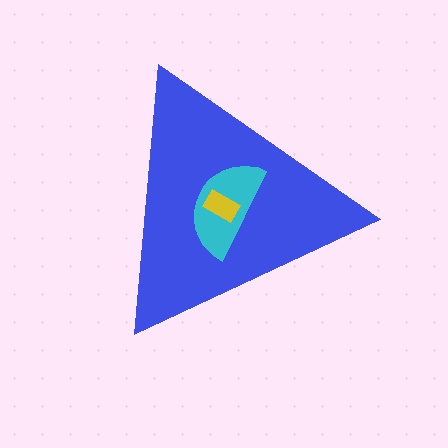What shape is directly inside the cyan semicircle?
The yellow rectangle.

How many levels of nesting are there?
3.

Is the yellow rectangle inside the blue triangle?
Yes.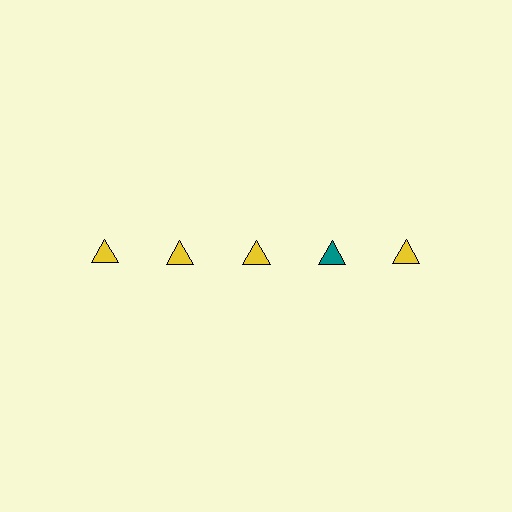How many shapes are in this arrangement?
There are 5 shapes arranged in a grid pattern.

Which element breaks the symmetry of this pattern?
The teal triangle in the top row, second from right column breaks the symmetry. All other shapes are yellow triangles.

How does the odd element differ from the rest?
It has a different color: teal instead of yellow.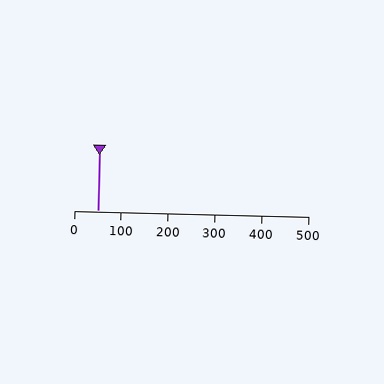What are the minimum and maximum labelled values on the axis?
The axis runs from 0 to 500.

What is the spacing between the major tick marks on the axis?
The major ticks are spaced 100 apart.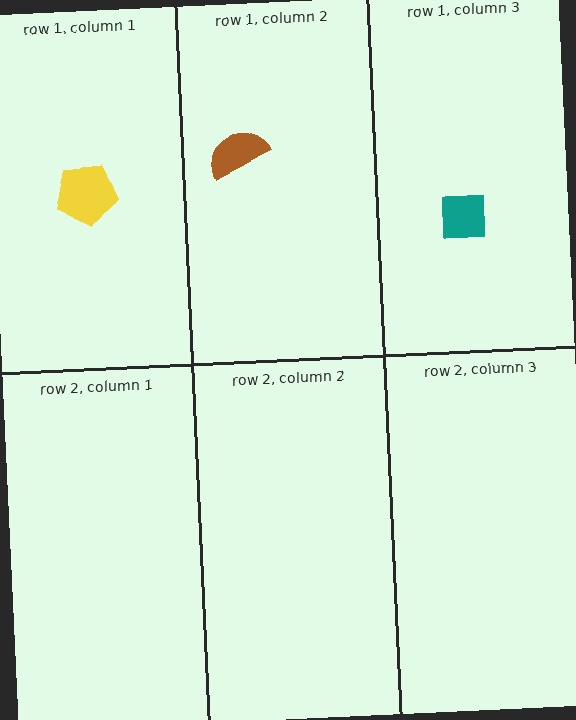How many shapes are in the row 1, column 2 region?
1.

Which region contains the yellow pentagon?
The row 1, column 1 region.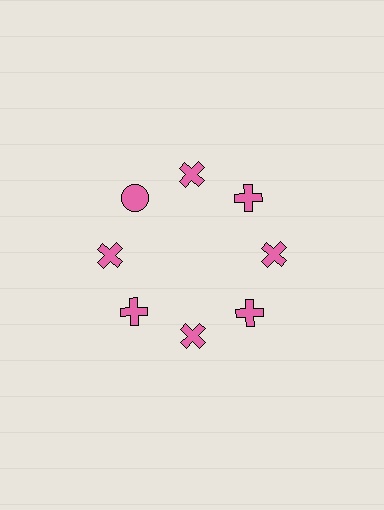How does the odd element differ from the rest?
It has a different shape: circle instead of cross.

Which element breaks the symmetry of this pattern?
The pink circle at roughly the 10 o'clock position breaks the symmetry. All other shapes are pink crosses.